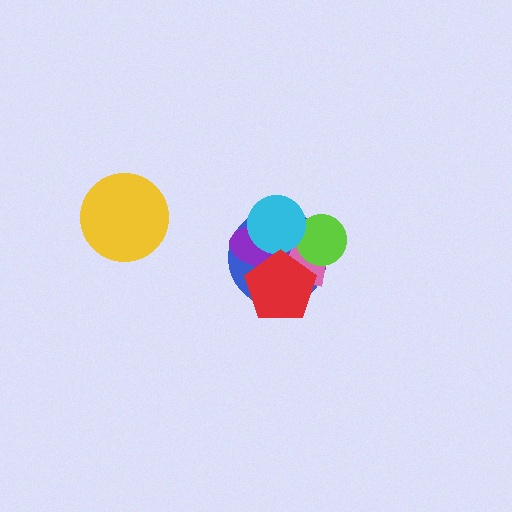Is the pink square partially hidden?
Yes, it is partially covered by another shape.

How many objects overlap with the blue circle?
5 objects overlap with the blue circle.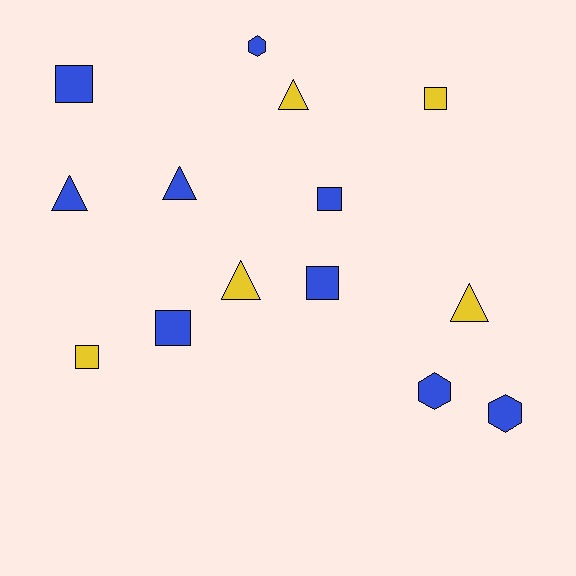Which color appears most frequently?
Blue, with 9 objects.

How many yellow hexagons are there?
There are no yellow hexagons.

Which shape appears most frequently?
Square, with 6 objects.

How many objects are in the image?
There are 14 objects.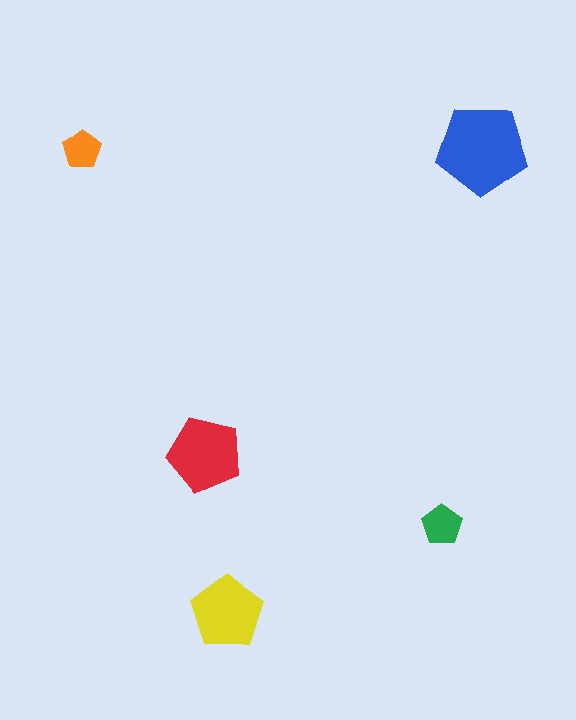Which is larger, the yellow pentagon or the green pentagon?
The yellow one.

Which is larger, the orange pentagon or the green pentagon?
The green one.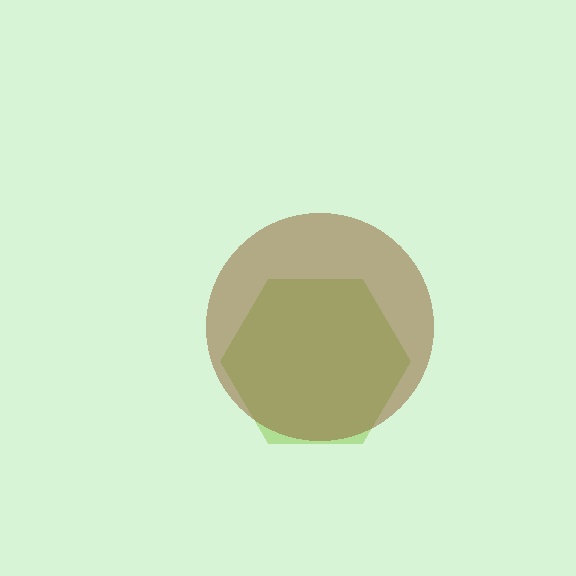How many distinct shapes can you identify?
There are 2 distinct shapes: a lime hexagon, a brown circle.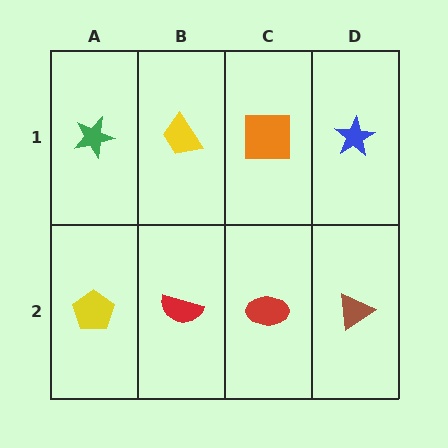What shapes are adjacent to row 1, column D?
A brown triangle (row 2, column D), an orange square (row 1, column C).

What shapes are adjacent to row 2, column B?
A yellow trapezoid (row 1, column B), a yellow pentagon (row 2, column A), a red ellipse (row 2, column C).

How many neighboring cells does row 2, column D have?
2.